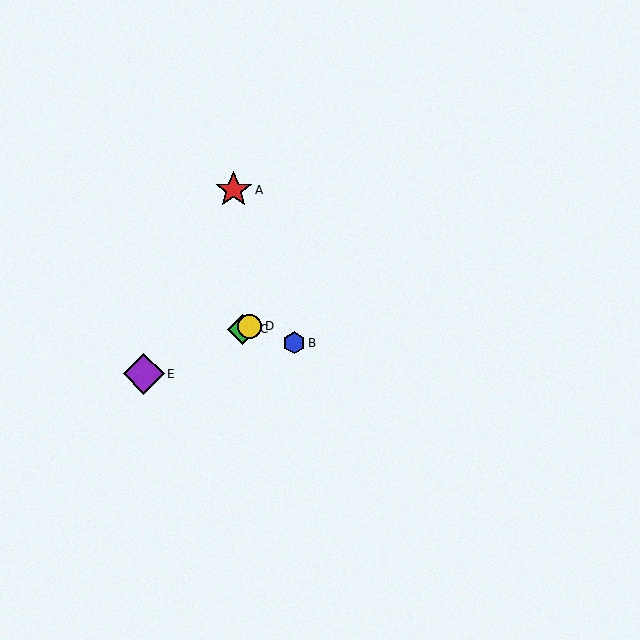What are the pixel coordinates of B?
Object B is at (294, 343).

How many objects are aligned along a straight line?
3 objects (C, D, E) are aligned along a straight line.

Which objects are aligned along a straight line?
Objects C, D, E are aligned along a straight line.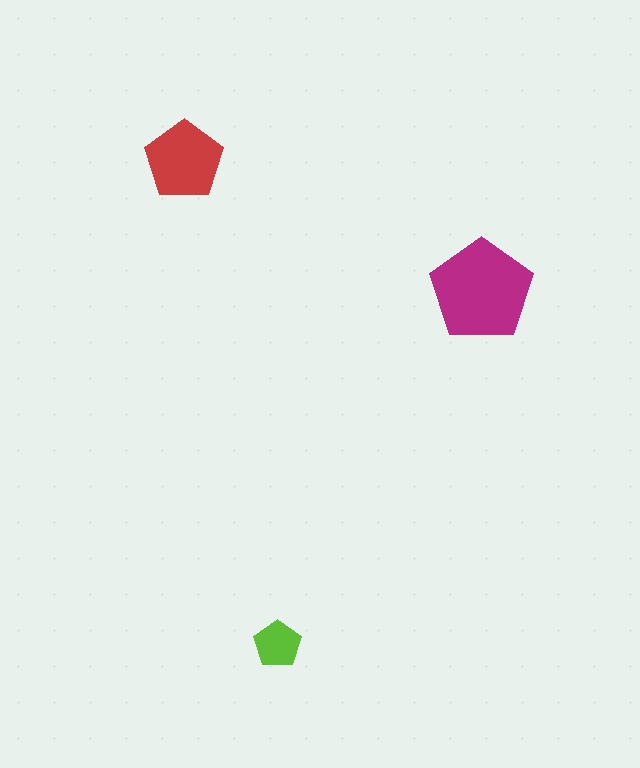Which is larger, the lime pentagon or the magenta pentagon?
The magenta one.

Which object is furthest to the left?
The red pentagon is leftmost.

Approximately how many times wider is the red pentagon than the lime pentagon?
About 1.5 times wider.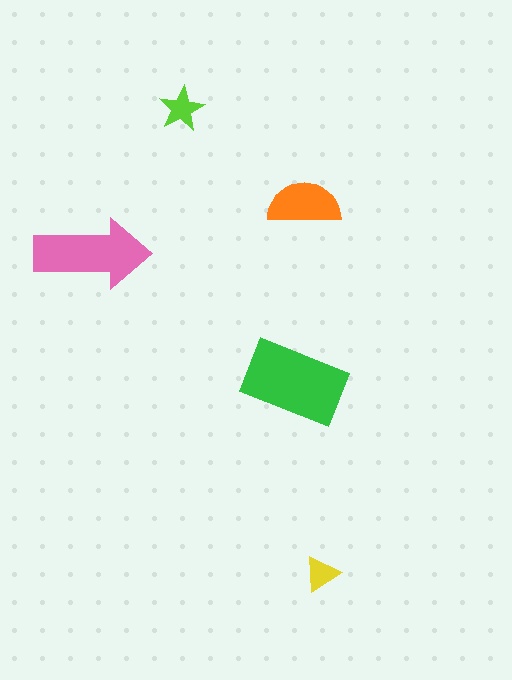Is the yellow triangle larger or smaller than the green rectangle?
Smaller.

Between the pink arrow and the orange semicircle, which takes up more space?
The pink arrow.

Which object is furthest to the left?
The pink arrow is leftmost.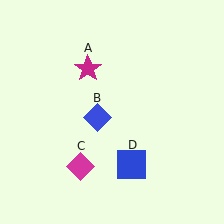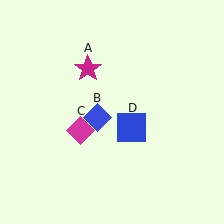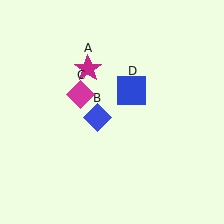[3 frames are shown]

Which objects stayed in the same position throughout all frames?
Magenta star (object A) and blue diamond (object B) remained stationary.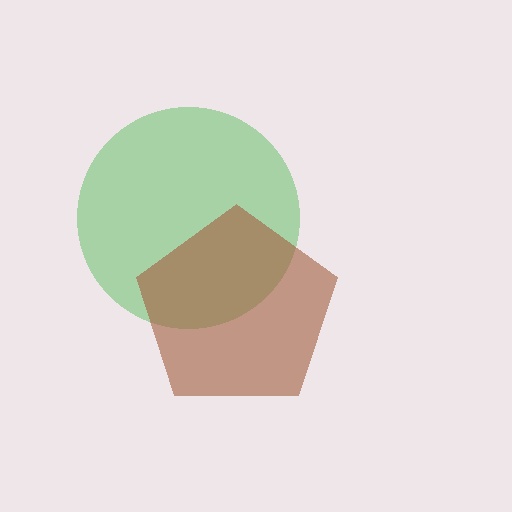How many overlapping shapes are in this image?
There are 2 overlapping shapes in the image.